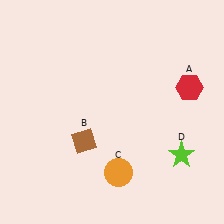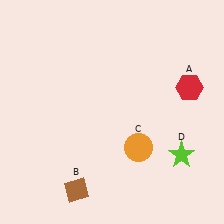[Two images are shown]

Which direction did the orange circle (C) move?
The orange circle (C) moved up.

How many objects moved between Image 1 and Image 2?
2 objects moved between the two images.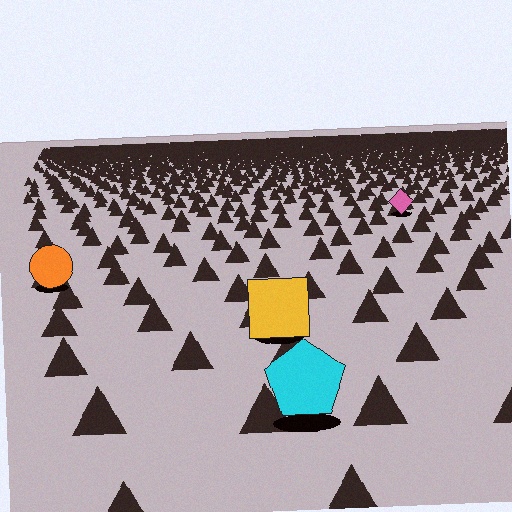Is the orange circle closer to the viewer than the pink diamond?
Yes. The orange circle is closer — you can tell from the texture gradient: the ground texture is coarser near it.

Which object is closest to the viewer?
The cyan pentagon is closest. The texture marks near it are larger and more spread out.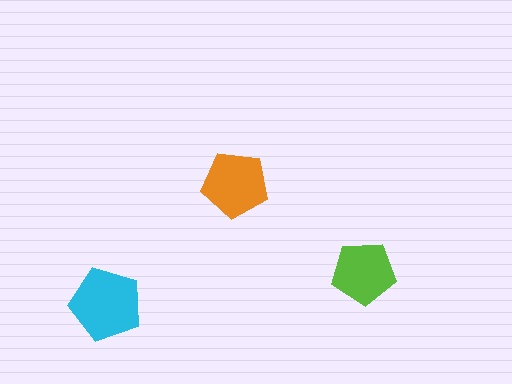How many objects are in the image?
There are 3 objects in the image.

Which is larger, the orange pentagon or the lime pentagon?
The orange one.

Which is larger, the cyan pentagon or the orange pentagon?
The cyan one.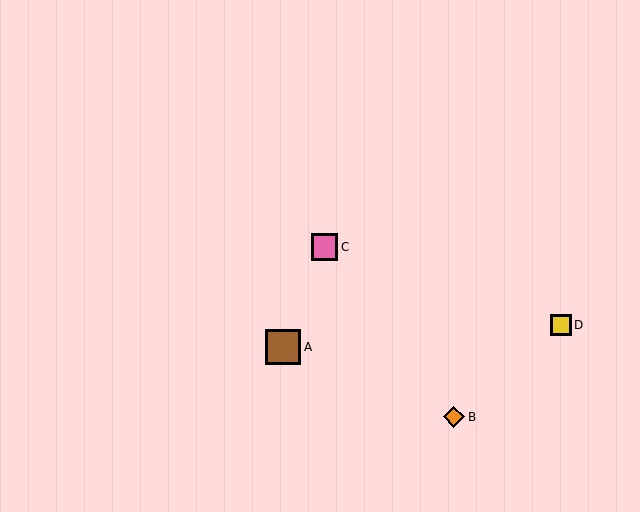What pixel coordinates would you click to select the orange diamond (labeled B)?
Click at (454, 417) to select the orange diamond B.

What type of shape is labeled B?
Shape B is an orange diamond.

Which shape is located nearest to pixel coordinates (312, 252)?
The pink square (labeled C) at (324, 247) is nearest to that location.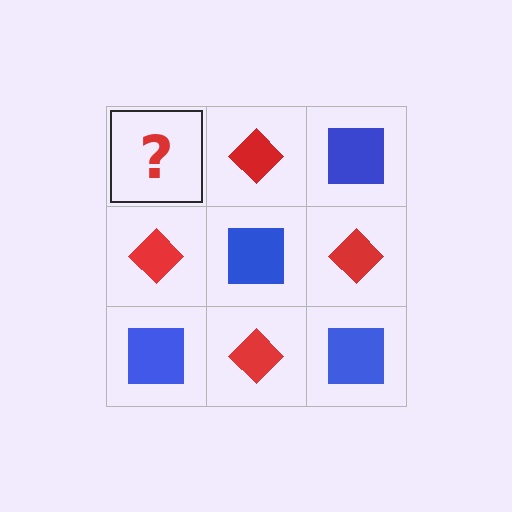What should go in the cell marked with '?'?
The missing cell should contain a blue square.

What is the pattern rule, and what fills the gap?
The rule is that it alternates blue square and red diamond in a checkerboard pattern. The gap should be filled with a blue square.